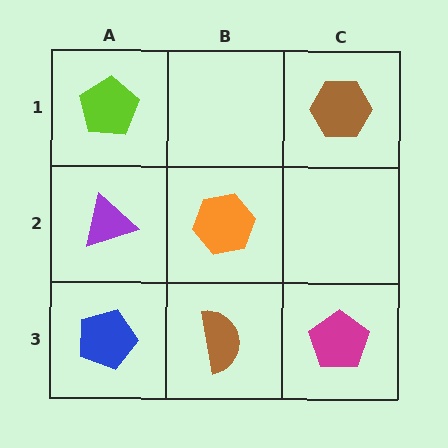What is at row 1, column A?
A lime pentagon.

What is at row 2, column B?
An orange hexagon.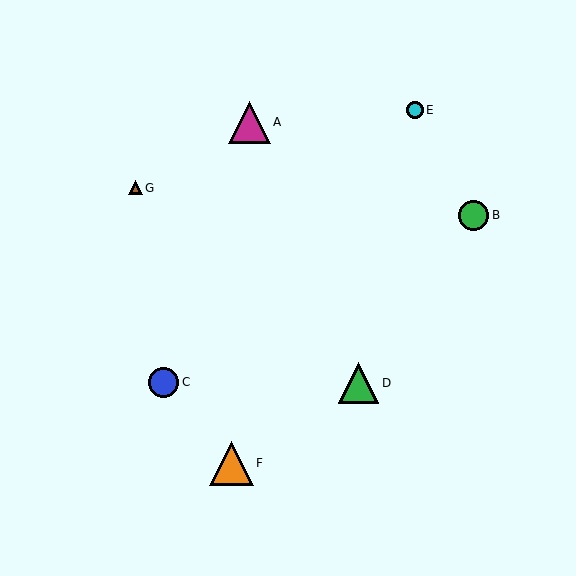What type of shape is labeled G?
Shape G is a brown triangle.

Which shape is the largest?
The orange triangle (labeled F) is the largest.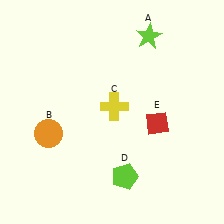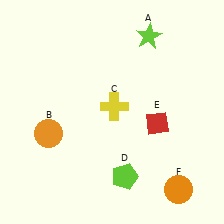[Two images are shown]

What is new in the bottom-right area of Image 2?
An orange circle (F) was added in the bottom-right area of Image 2.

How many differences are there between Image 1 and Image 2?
There is 1 difference between the two images.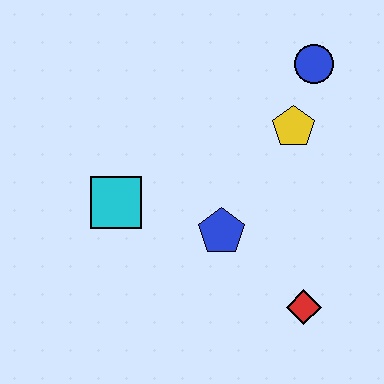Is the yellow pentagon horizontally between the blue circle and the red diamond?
No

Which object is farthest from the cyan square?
The blue circle is farthest from the cyan square.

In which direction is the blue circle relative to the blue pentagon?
The blue circle is above the blue pentagon.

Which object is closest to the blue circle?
The yellow pentagon is closest to the blue circle.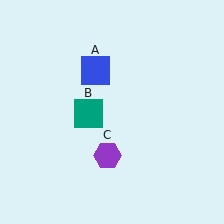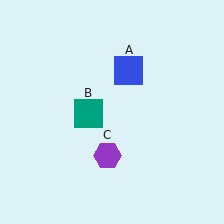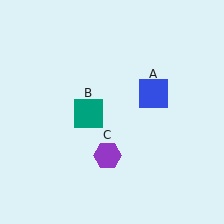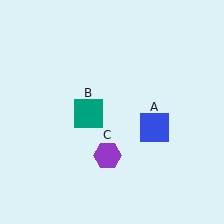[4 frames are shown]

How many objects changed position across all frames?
1 object changed position: blue square (object A).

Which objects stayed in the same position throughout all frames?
Teal square (object B) and purple hexagon (object C) remained stationary.